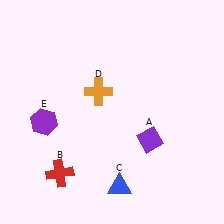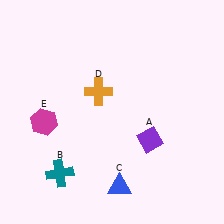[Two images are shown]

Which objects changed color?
B changed from red to teal. E changed from purple to magenta.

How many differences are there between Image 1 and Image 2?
There are 2 differences between the two images.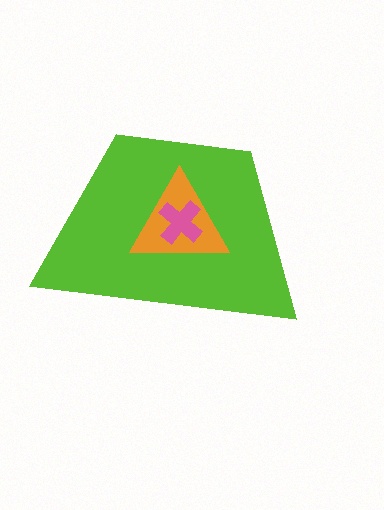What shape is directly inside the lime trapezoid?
The orange triangle.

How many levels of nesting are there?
3.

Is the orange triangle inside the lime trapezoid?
Yes.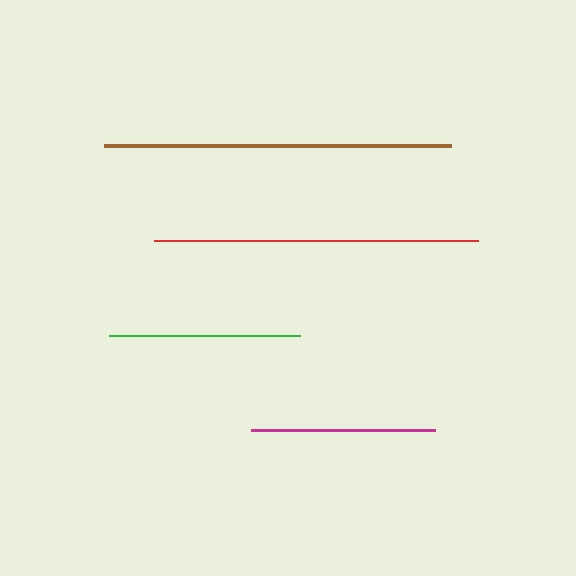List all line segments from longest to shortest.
From longest to shortest: brown, red, green, magenta.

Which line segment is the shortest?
The magenta line is the shortest at approximately 184 pixels.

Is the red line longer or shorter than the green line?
The red line is longer than the green line.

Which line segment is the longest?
The brown line is the longest at approximately 347 pixels.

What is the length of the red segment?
The red segment is approximately 324 pixels long.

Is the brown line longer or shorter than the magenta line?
The brown line is longer than the magenta line.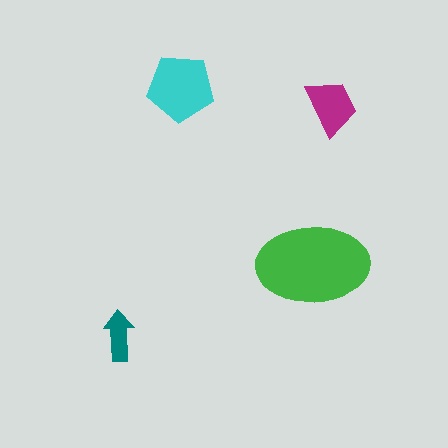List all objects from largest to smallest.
The green ellipse, the cyan pentagon, the magenta trapezoid, the teal arrow.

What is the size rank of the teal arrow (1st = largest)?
4th.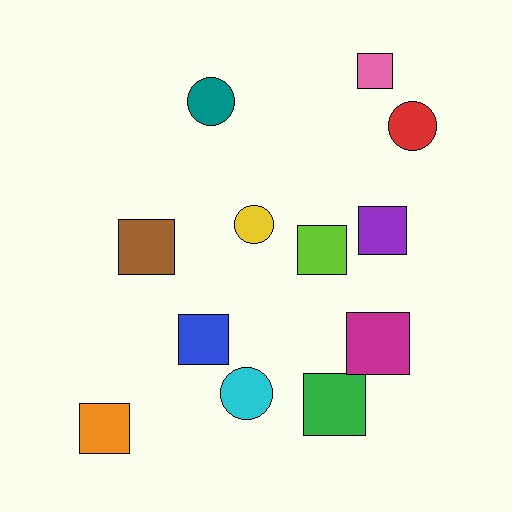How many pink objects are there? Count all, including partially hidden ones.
There is 1 pink object.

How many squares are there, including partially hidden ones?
There are 8 squares.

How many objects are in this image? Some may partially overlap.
There are 12 objects.